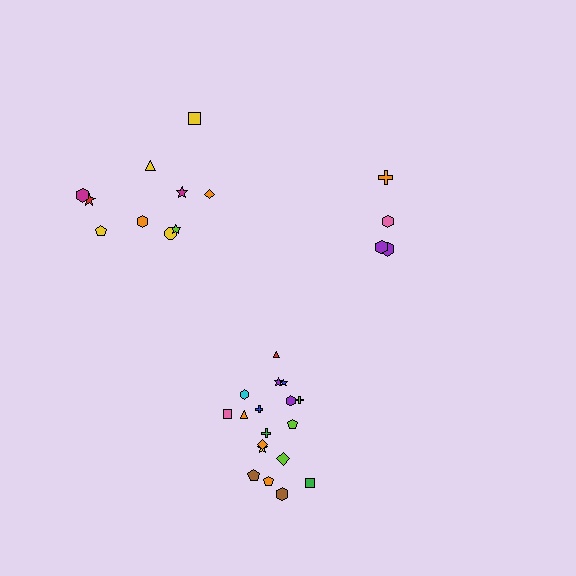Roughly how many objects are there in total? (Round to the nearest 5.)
Roughly 30 objects in total.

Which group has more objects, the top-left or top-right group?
The top-left group.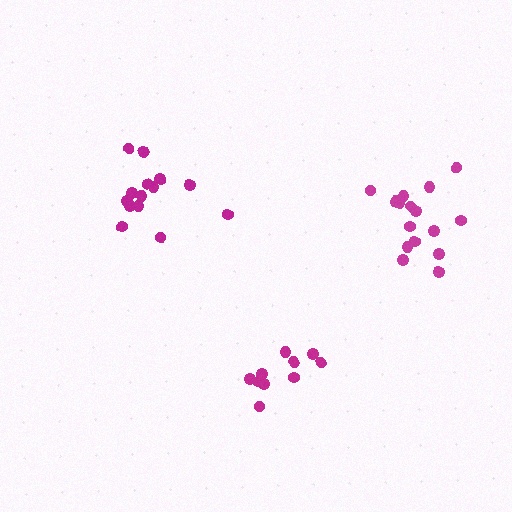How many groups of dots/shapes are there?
There are 3 groups.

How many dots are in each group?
Group 1: 16 dots, Group 2: 10 dots, Group 3: 14 dots (40 total).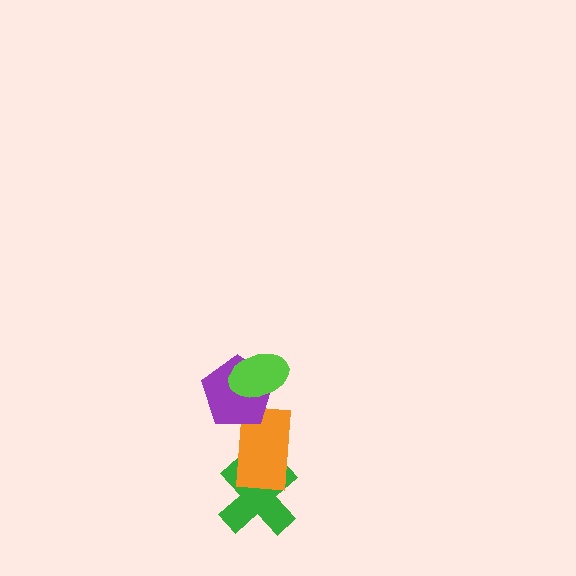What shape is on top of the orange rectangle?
The purple pentagon is on top of the orange rectangle.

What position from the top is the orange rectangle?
The orange rectangle is 3rd from the top.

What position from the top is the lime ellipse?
The lime ellipse is 1st from the top.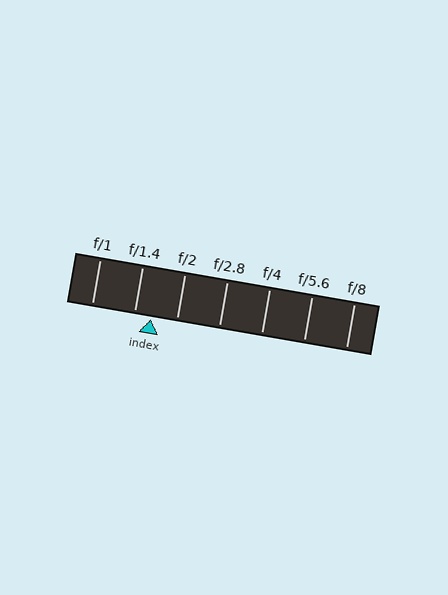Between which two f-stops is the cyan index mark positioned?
The index mark is between f/1.4 and f/2.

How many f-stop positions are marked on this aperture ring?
There are 7 f-stop positions marked.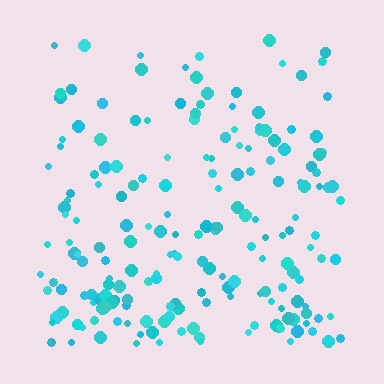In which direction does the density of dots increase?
From top to bottom, with the bottom side densest.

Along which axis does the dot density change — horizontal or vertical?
Vertical.